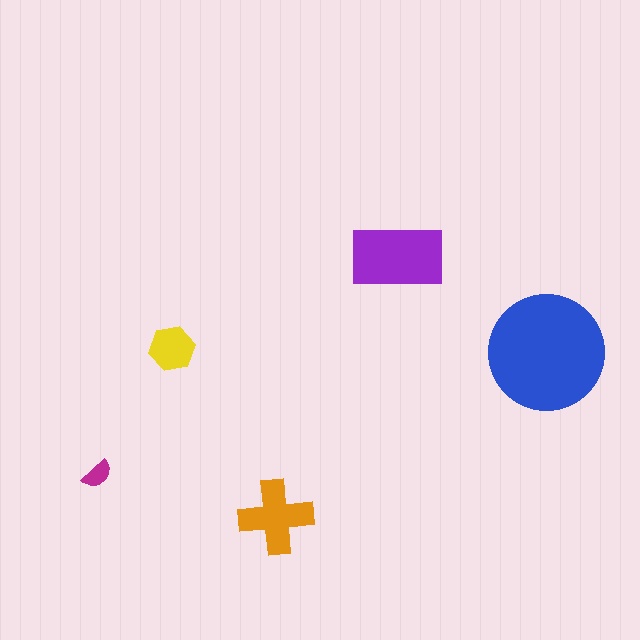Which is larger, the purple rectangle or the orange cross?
The purple rectangle.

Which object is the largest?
The blue circle.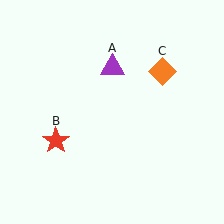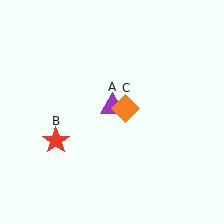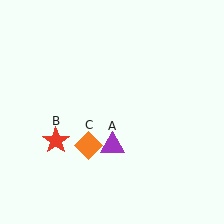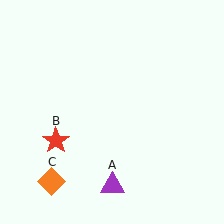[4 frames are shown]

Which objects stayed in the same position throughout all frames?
Red star (object B) remained stationary.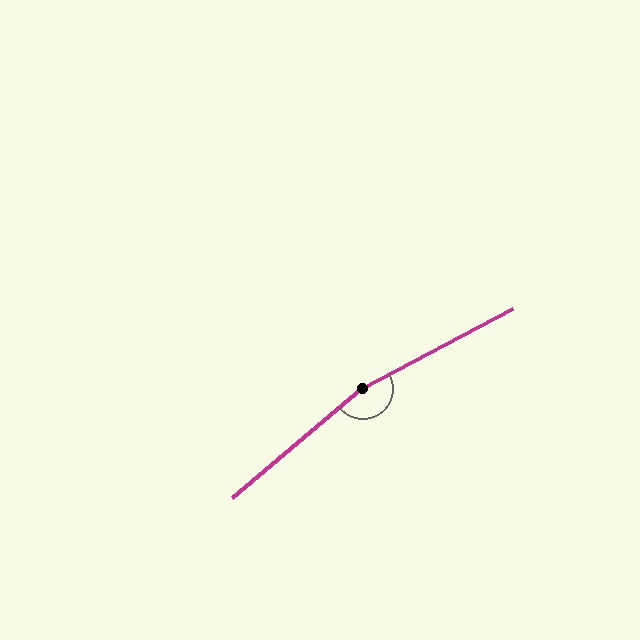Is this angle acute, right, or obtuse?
It is obtuse.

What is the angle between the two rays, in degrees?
Approximately 168 degrees.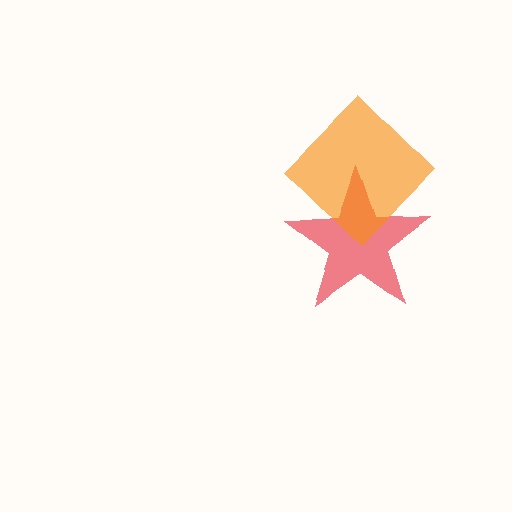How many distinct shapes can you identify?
There are 2 distinct shapes: a red star, an orange diamond.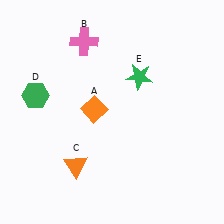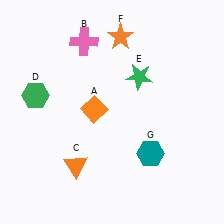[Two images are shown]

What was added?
An orange star (F), a teal hexagon (G) were added in Image 2.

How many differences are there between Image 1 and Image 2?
There are 2 differences between the two images.